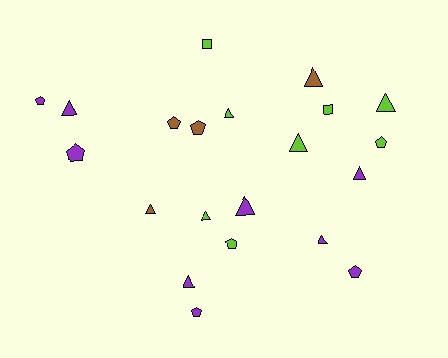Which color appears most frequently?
Purple, with 9 objects.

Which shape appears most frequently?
Triangle, with 11 objects.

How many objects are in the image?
There are 21 objects.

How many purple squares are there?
There are no purple squares.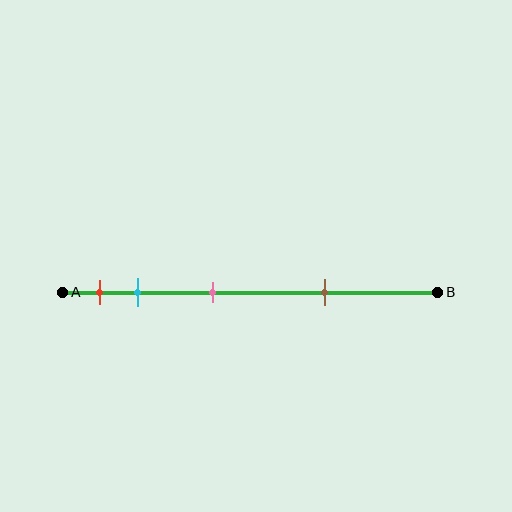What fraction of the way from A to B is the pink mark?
The pink mark is approximately 40% (0.4) of the way from A to B.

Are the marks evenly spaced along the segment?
No, the marks are not evenly spaced.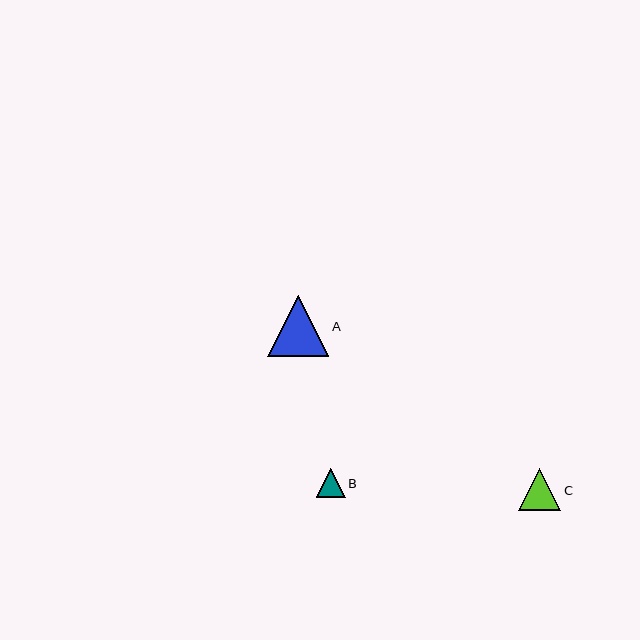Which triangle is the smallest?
Triangle B is the smallest with a size of approximately 29 pixels.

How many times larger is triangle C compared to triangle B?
Triangle C is approximately 1.5 times the size of triangle B.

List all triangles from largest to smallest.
From largest to smallest: A, C, B.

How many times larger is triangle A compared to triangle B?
Triangle A is approximately 2.1 times the size of triangle B.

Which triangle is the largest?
Triangle A is the largest with a size of approximately 61 pixels.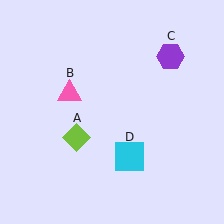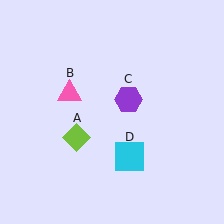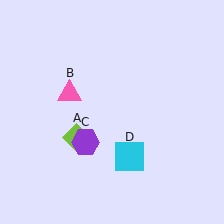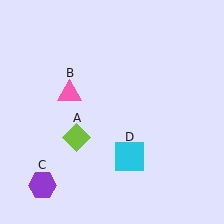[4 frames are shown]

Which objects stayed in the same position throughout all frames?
Lime diamond (object A) and pink triangle (object B) and cyan square (object D) remained stationary.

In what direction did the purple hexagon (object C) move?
The purple hexagon (object C) moved down and to the left.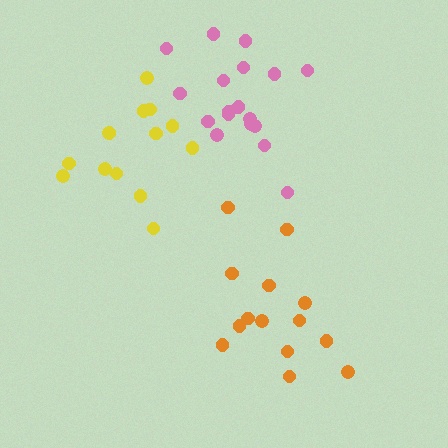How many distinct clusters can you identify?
There are 3 distinct clusters.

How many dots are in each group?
Group 1: 14 dots, Group 2: 18 dots, Group 3: 14 dots (46 total).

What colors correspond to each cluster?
The clusters are colored: orange, pink, yellow.